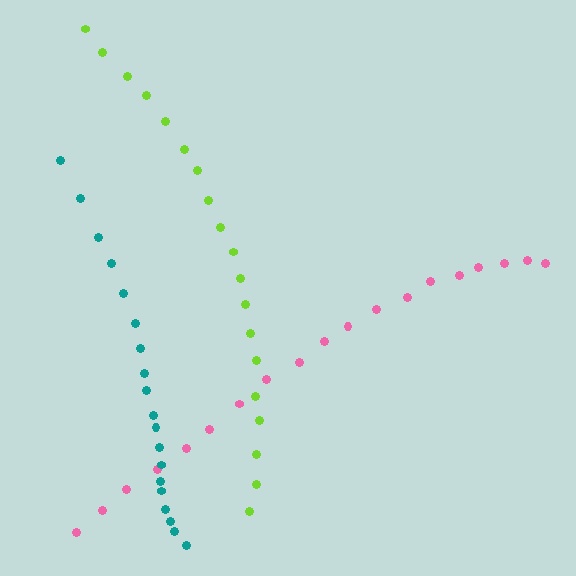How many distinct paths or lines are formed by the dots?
There are 3 distinct paths.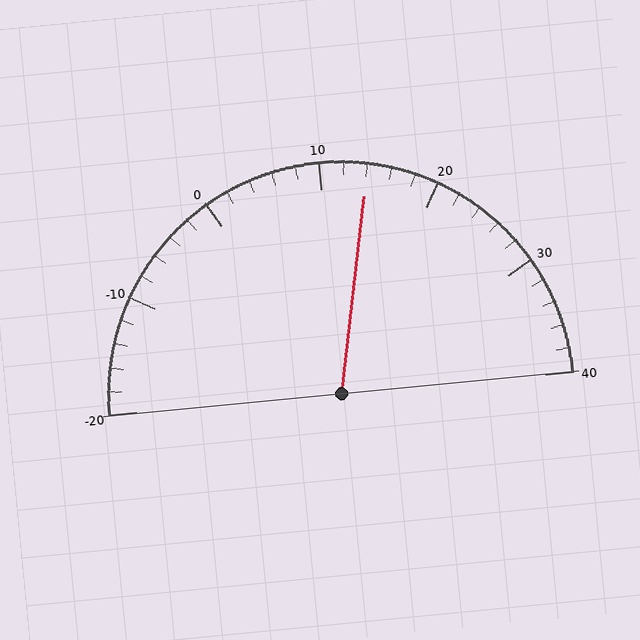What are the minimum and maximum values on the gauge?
The gauge ranges from -20 to 40.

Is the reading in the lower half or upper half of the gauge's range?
The reading is in the upper half of the range (-20 to 40).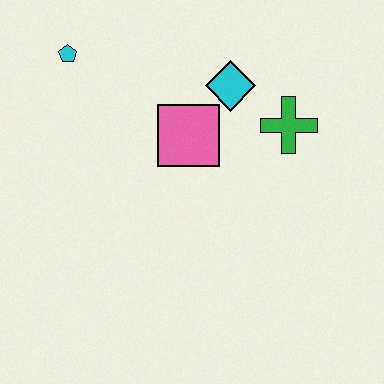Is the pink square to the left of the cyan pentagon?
No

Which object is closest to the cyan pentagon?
The pink square is closest to the cyan pentagon.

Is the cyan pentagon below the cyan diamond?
No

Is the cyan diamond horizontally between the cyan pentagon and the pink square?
No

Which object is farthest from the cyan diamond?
The cyan pentagon is farthest from the cyan diamond.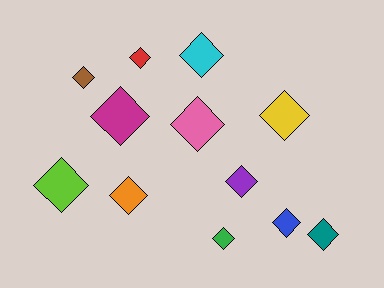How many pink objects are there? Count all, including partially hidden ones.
There is 1 pink object.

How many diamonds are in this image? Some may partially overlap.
There are 12 diamonds.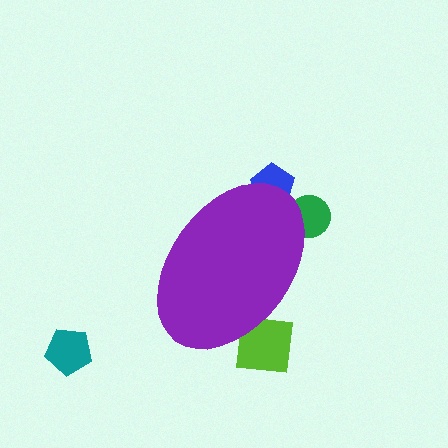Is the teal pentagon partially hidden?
No, the teal pentagon is fully visible.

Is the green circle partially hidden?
Yes, the green circle is partially hidden behind the purple ellipse.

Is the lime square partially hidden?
Yes, the lime square is partially hidden behind the purple ellipse.